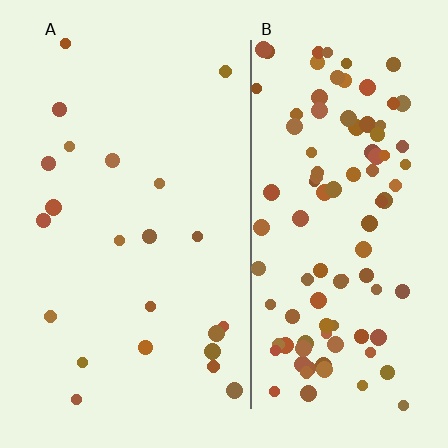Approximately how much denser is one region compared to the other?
Approximately 4.8× — region B over region A.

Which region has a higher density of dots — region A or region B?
B (the right).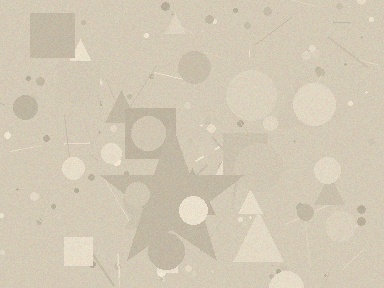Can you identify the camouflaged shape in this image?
The camouflaged shape is a star.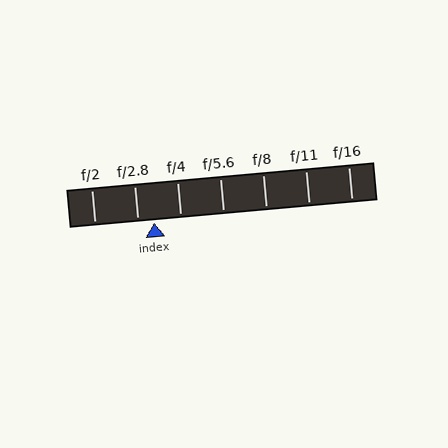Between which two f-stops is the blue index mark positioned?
The index mark is between f/2.8 and f/4.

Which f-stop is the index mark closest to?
The index mark is closest to f/2.8.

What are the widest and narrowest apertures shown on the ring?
The widest aperture shown is f/2 and the narrowest is f/16.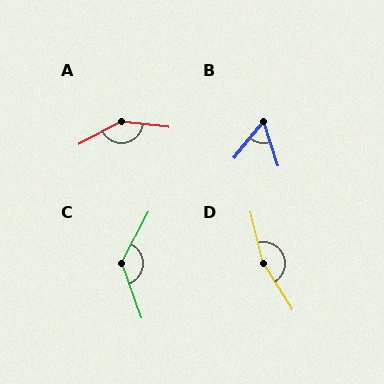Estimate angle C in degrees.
Approximately 133 degrees.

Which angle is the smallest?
B, at approximately 58 degrees.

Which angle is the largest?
D, at approximately 162 degrees.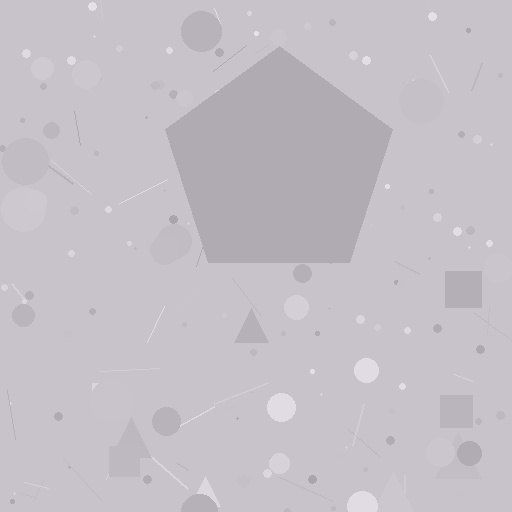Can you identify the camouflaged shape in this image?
The camouflaged shape is a pentagon.